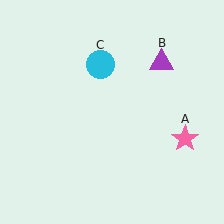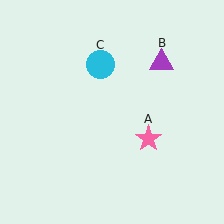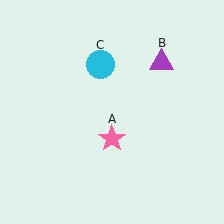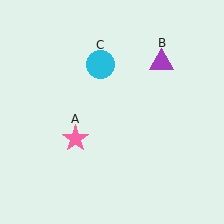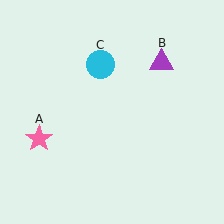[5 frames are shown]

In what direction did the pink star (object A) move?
The pink star (object A) moved left.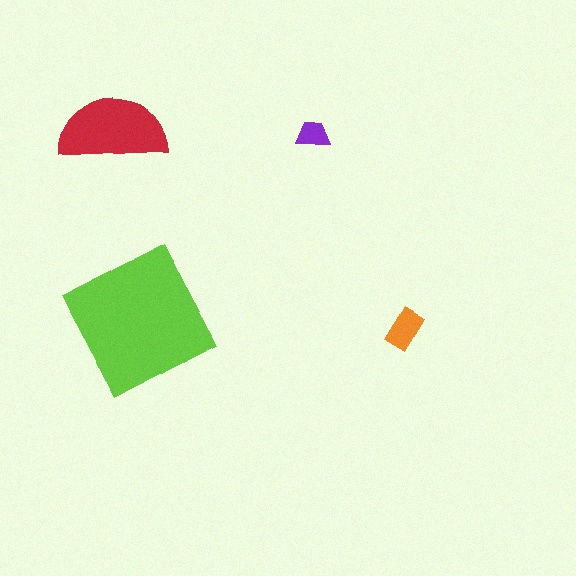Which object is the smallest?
The purple trapezoid.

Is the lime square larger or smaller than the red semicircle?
Larger.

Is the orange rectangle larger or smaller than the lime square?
Smaller.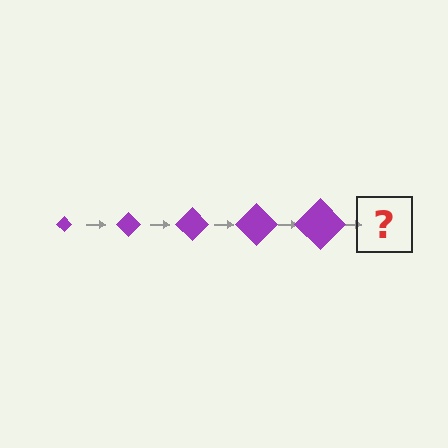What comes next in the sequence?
The next element should be a purple diamond, larger than the previous one.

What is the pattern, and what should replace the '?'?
The pattern is that the diamond gets progressively larger each step. The '?' should be a purple diamond, larger than the previous one.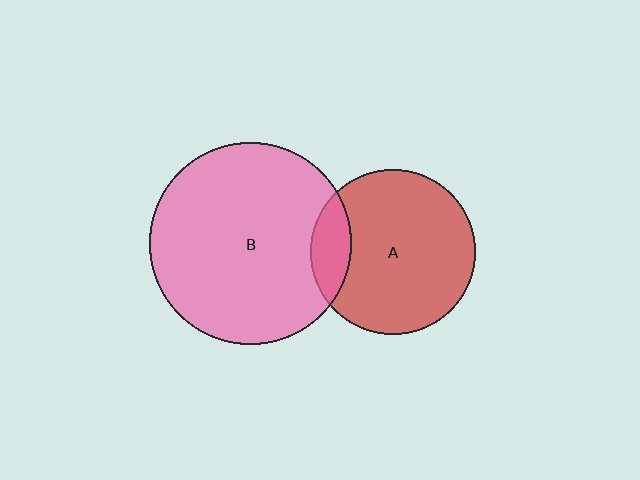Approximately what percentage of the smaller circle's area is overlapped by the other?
Approximately 15%.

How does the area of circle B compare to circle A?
Approximately 1.5 times.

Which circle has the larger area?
Circle B (pink).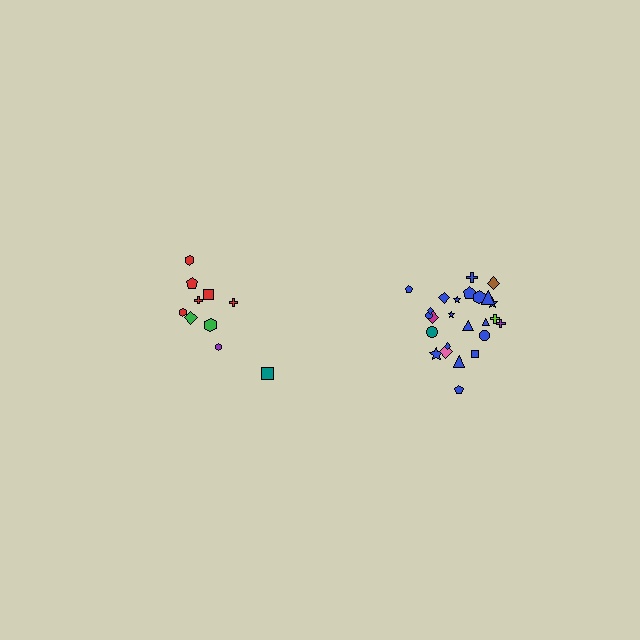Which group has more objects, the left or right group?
The right group.